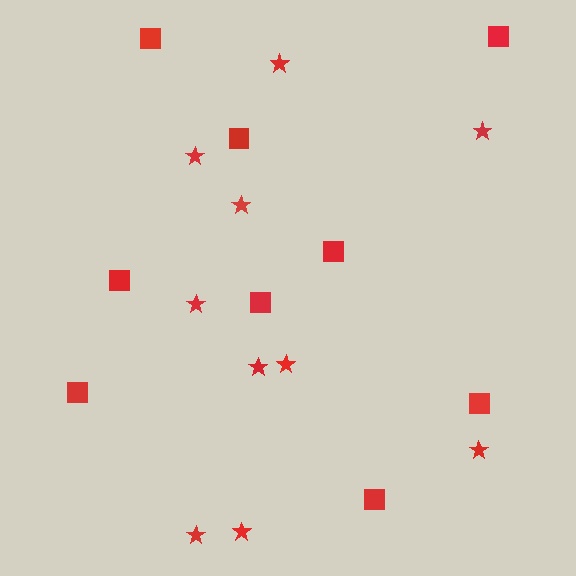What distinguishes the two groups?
There are 2 groups: one group of squares (9) and one group of stars (10).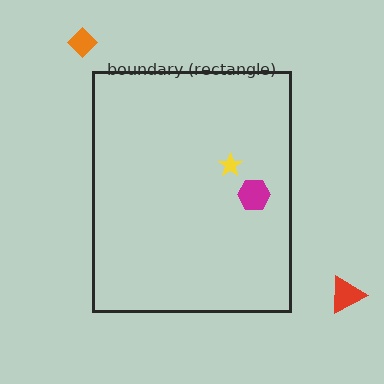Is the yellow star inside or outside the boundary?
Inside.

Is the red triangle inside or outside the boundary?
Outside.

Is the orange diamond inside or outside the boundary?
Outside.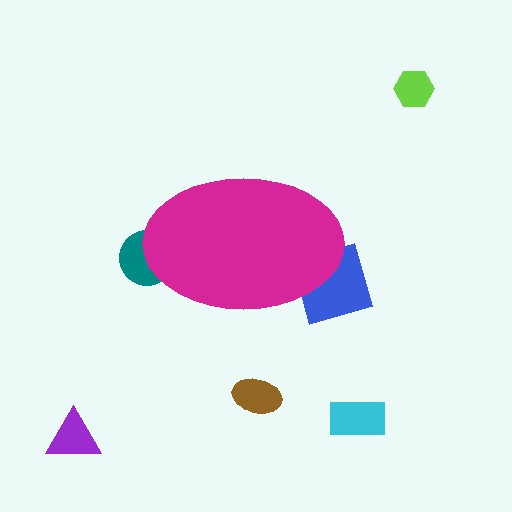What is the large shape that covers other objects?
A magenta ellipse.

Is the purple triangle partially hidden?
No, the purple triangle is fully visible.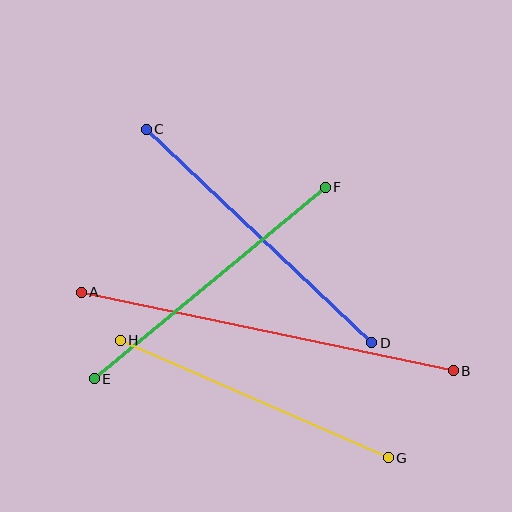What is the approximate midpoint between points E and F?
The midpoint is at approximately (210, 283) pixels.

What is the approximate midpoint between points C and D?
The midpoint is at approximately (259, 236) pixels.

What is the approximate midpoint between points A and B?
The midpoint is at approximately (267, 332) pixels.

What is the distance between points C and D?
The distance is approximately 311 pixels.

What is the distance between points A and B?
The distance is approximately 380 pixels.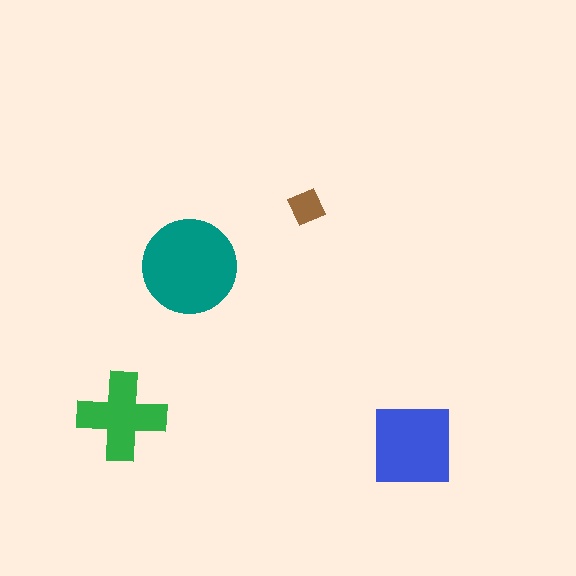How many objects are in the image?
There are 4 objects in the image.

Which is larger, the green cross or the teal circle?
The teal circle.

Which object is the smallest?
The brown diamond.